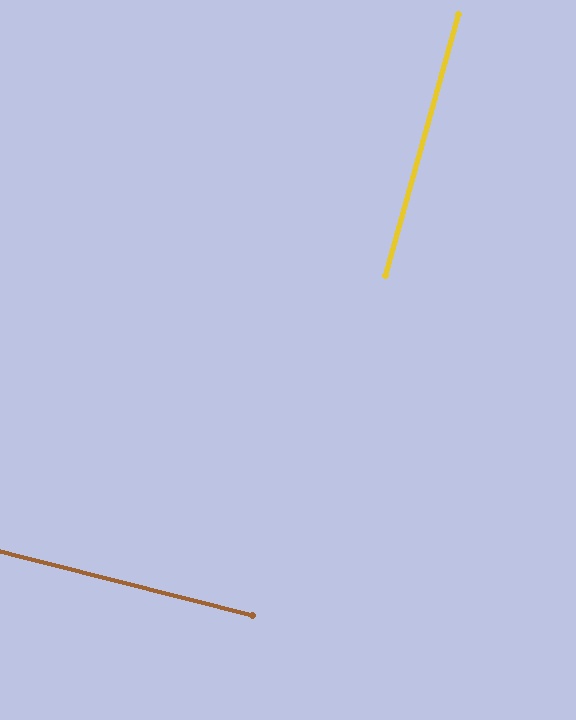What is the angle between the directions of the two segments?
Approximately 88 degrees.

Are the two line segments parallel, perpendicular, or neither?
Perpendicular — they meet at approximately 88°.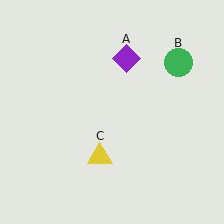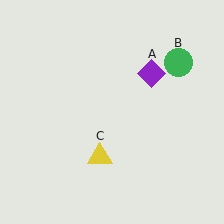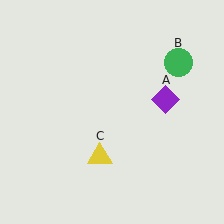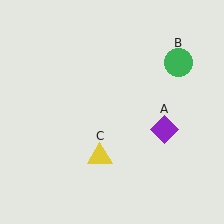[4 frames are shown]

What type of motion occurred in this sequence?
The purple diamond (object A) rotated clockwise around the center of the scene.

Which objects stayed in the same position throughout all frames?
Green circle (object B) and yellow triangle (object C) remained stationary.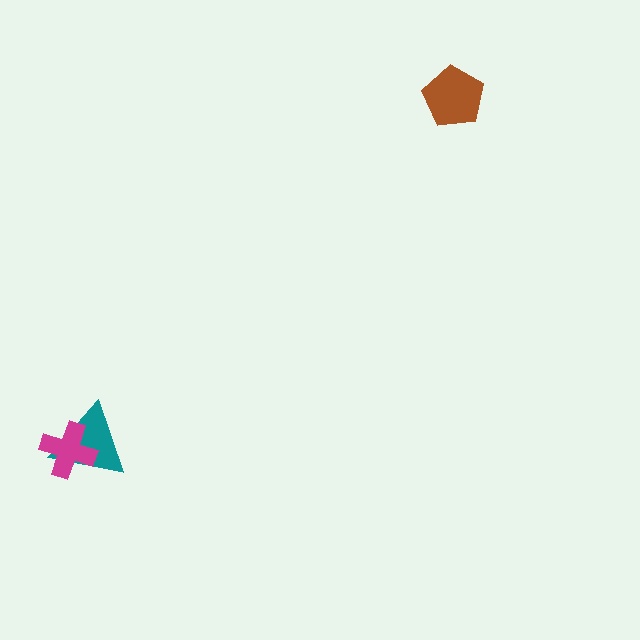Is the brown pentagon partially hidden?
No, no other shape covers it.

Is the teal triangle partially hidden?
Yes, it is partially covered by another shape.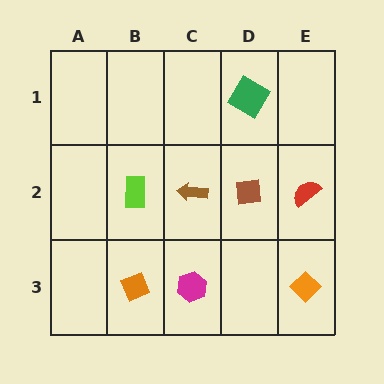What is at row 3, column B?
An orange diamond.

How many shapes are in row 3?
3 shapes.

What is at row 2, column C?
A brown arrow.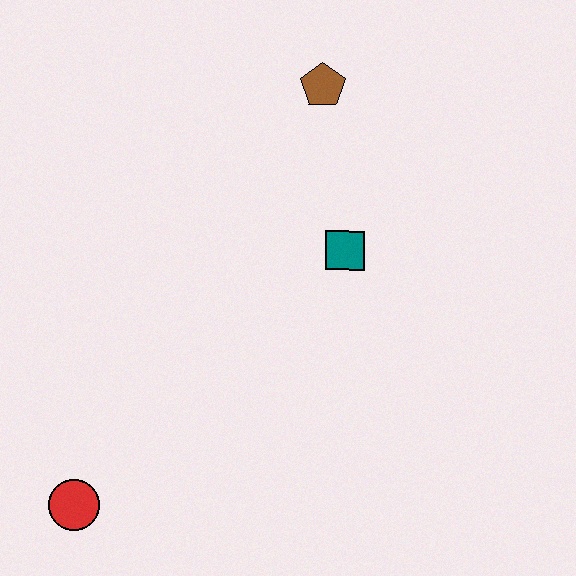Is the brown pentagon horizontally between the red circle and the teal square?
Yes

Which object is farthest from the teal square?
The red circle is farthest from the teal square.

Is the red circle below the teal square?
Yes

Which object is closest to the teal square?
The brown pentagon is closest to the teal square.